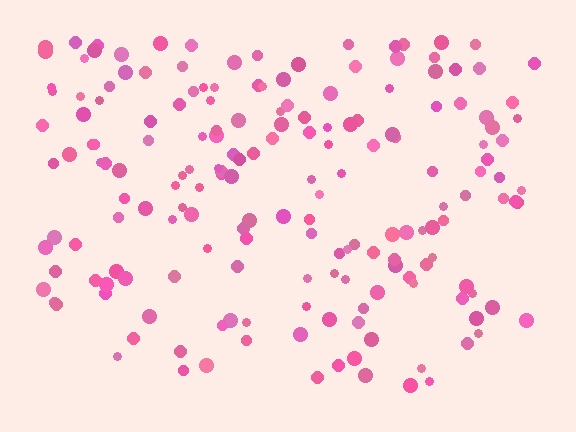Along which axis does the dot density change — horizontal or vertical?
Vertical.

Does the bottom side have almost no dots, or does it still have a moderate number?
Still a moderate number, just noticeably fewer than the top.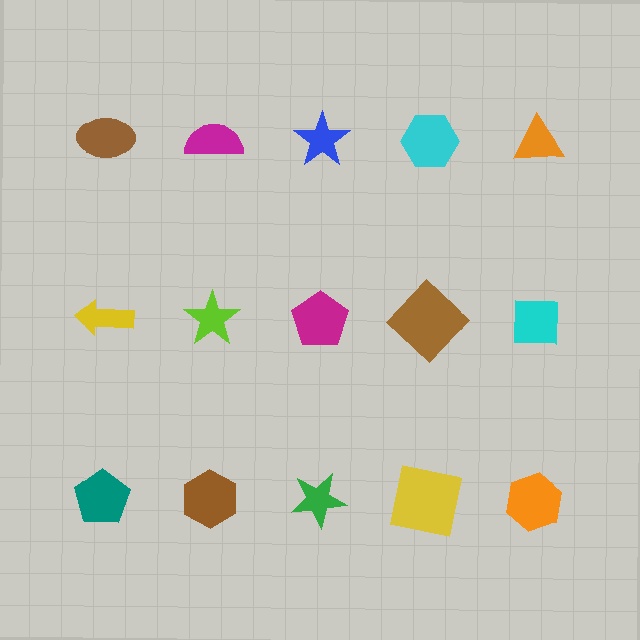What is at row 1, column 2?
A magenta semicircle.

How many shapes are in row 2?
5 shapes.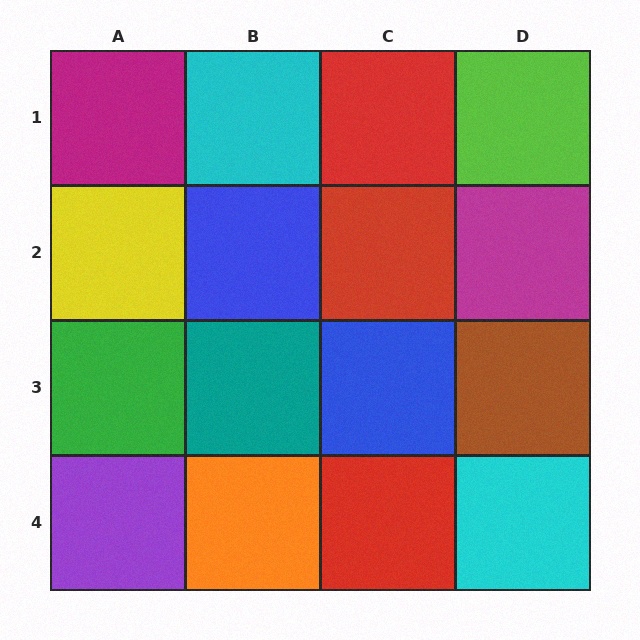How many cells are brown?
1 cell is brown.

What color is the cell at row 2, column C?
Red.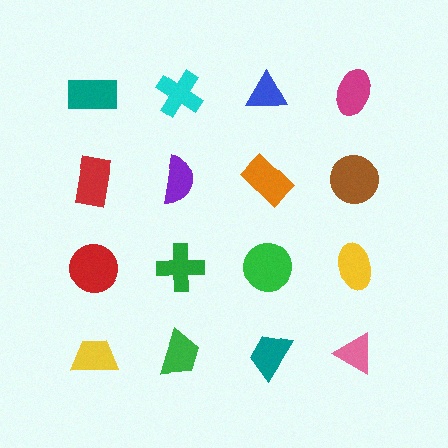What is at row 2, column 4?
A brown circle.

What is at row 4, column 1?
A yellow trapezoid.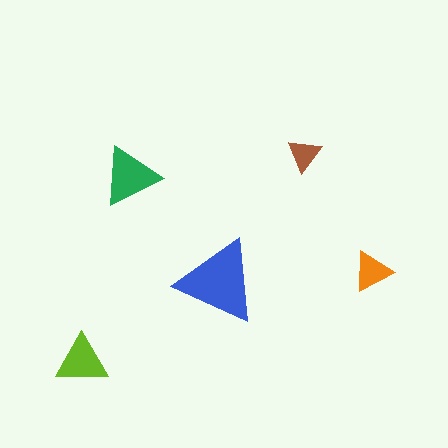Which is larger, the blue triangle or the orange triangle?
The blue one.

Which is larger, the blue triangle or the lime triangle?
The blue one.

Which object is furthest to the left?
The lime triangle is leftmost.